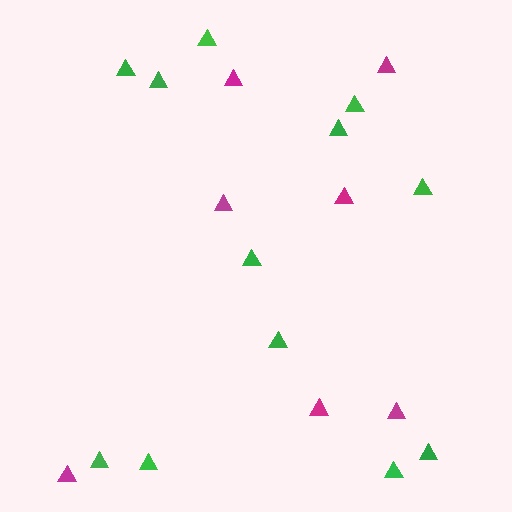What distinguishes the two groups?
There are 2 groups: one group of magenta triangles (7) and one group of green triangles (12).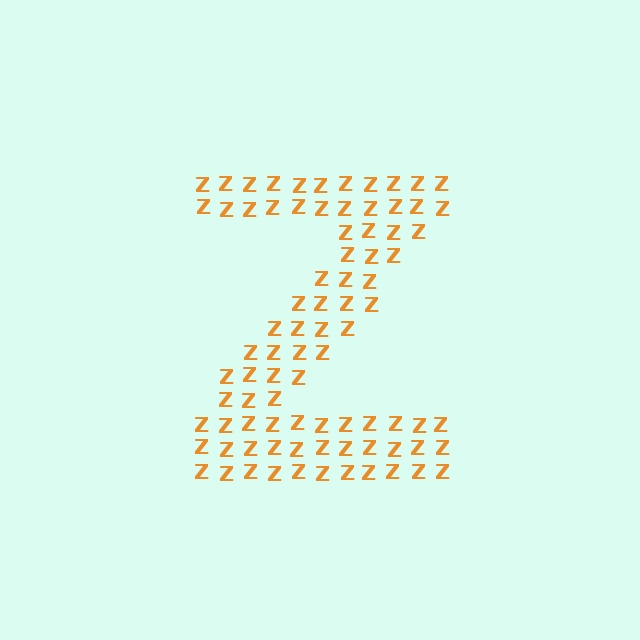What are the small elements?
The small elements are letter Z's.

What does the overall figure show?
The overall figure shows the letter Z.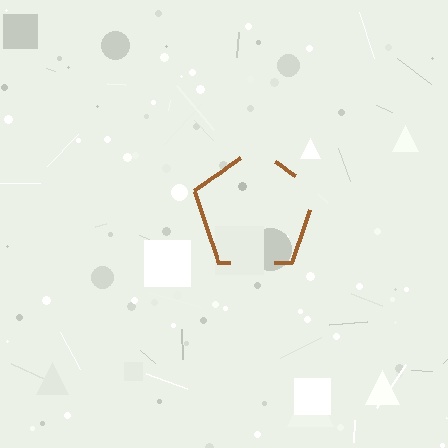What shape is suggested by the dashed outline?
The dashed outline suggests a pentagon.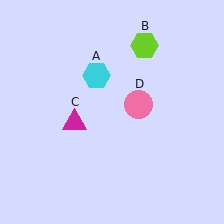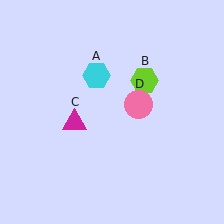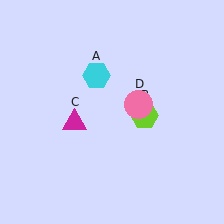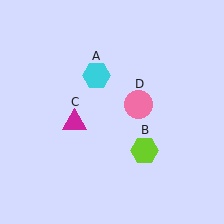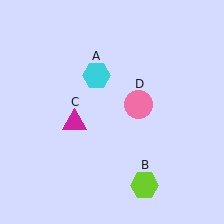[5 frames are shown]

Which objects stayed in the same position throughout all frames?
Cyan hexagon (object A) and magenta triangle (object C) and pink circle (object D) remained stationary.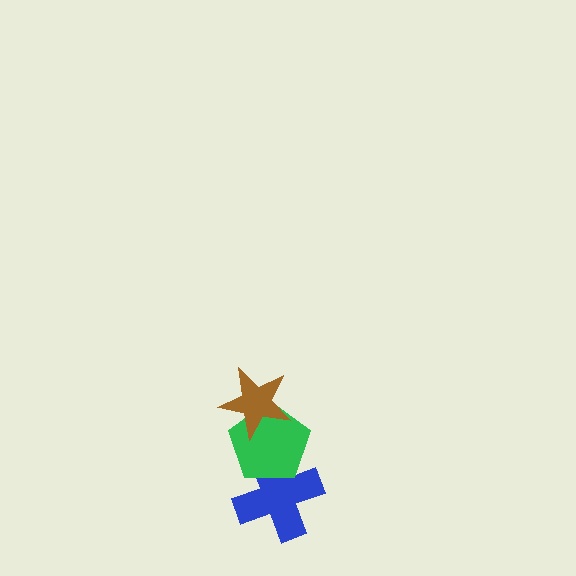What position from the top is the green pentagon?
The green pentagon is 2nd from the top.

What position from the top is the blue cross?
The blue cross is 3rd from the top.